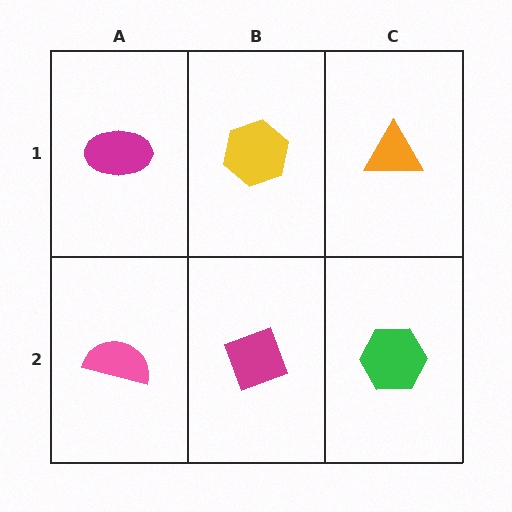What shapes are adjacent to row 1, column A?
A pink semicircle (row 2, column A), a yellow hexagon (row 1, column B).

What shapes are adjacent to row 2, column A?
A magenta ellipse (row 1, column A), a magenta diamond (row 2, column B).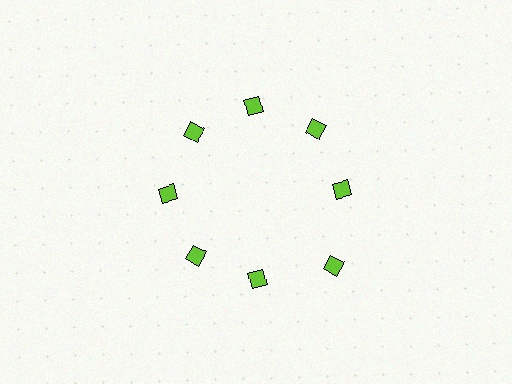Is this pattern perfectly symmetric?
No. The 8 lime diamonds are arranged in a ring, but one element near the 4 o'clock position is pushed outward from the center, breaking the 8-fold rotational symmetry.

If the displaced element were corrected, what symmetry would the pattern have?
It would have 8-fold rotational symmetry — the pattern would map onto itself every 45 degrees.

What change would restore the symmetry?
The symmetry would be restored by moving it inward, back onto the ring so that all 8 diamonds sit at equal angles and equal distance from the center.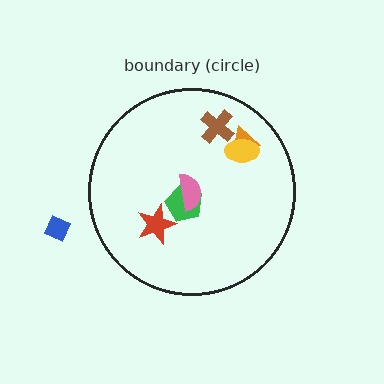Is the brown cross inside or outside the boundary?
Inside.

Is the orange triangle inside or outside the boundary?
Inside.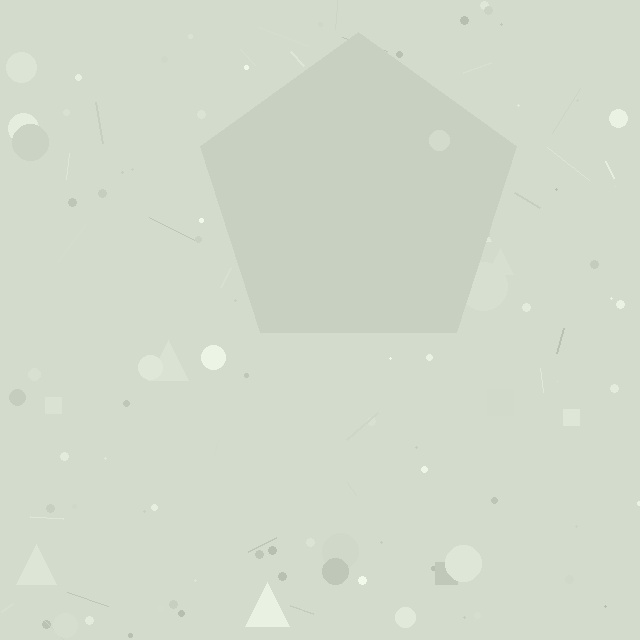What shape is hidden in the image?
A pentagon is hidden in the image.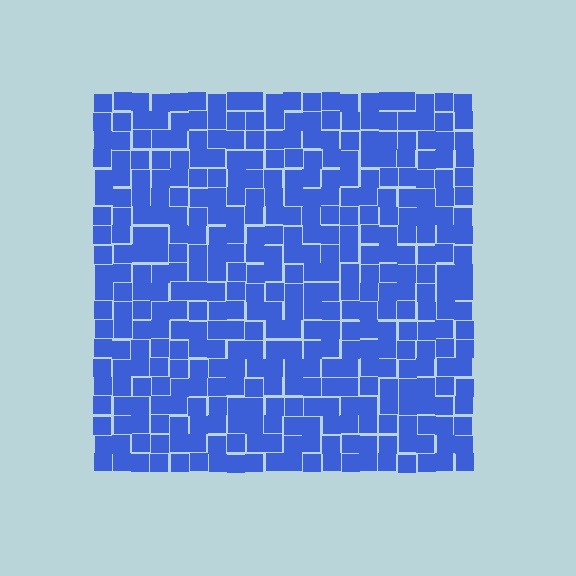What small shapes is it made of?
It is made of small squares.